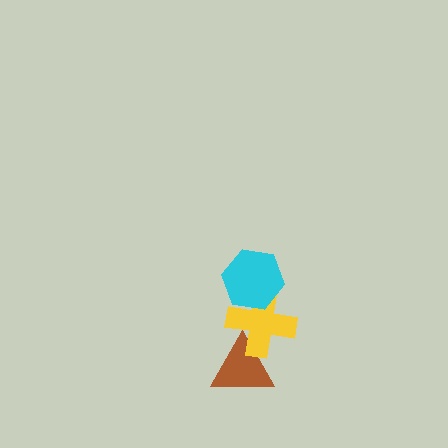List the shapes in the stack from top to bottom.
From top to bottom: the cyan hexagon, the yellow cross, the brown triangle.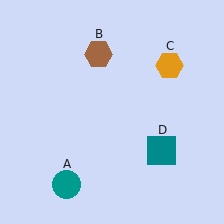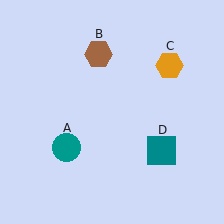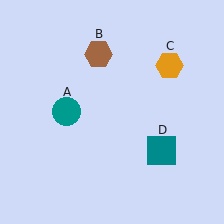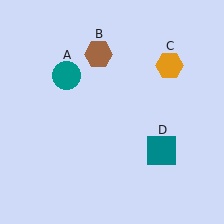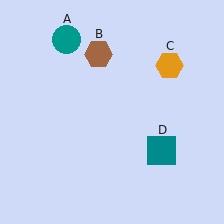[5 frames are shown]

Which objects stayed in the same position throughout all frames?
Brown hexagon (object B) and orange hexagon (object C) and teal square (object D) remained stationary.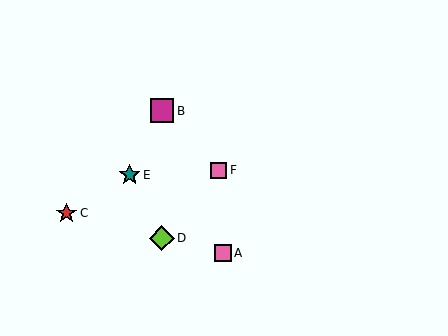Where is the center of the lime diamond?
The center of the lime diamond is at (162, 238).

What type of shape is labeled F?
Shape F is a pink square.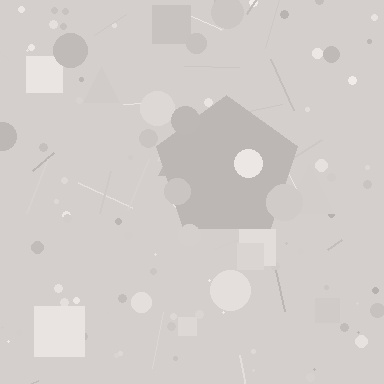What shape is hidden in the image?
A pentagon is hidden in the image.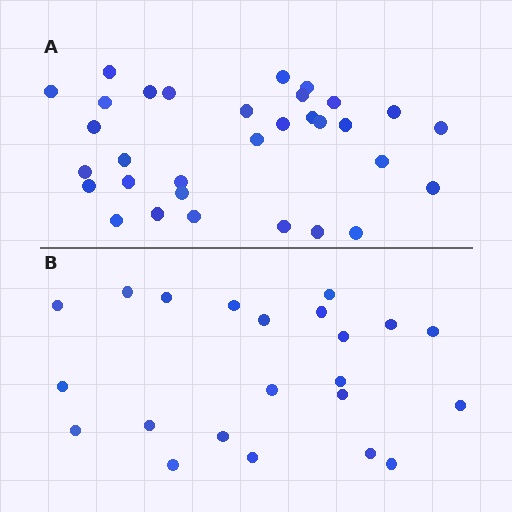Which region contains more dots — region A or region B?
Region A (the top region) has more dots.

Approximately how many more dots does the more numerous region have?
Region A has roughly 10 or so more dots than region B.